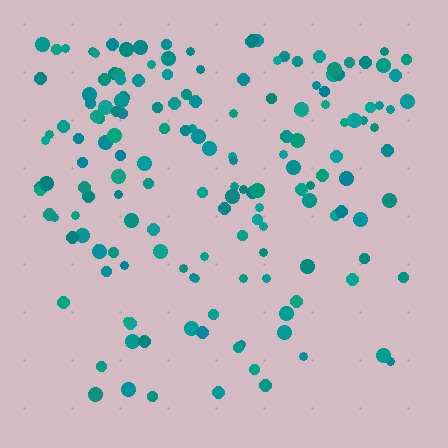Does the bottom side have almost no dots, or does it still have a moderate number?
Still a moderate number, just noticeably fewer than the top.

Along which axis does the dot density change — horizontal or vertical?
Vertical.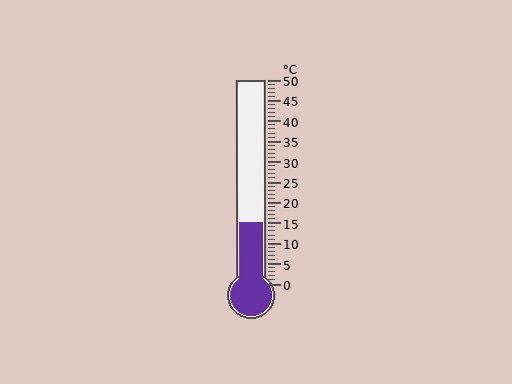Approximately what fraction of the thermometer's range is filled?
The thermometer is filled to approximately 30% of its range.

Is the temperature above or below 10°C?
The temperature is above 10°C.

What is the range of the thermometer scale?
The thermometer scale ranges from 0°C to 50°C.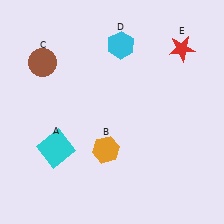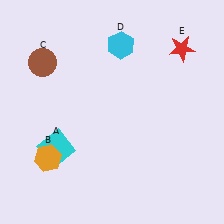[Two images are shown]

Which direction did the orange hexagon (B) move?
The orange hexagon (B) moved left.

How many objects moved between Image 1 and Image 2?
1 object moved between the two images.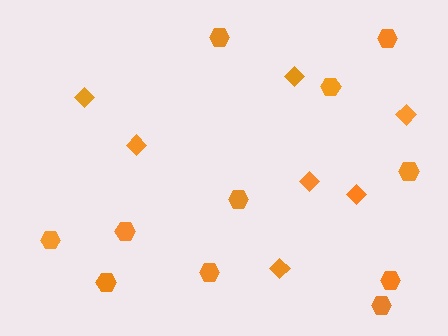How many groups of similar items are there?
There are 2 groups: one group of hexagons (11) and one group of diamonds (7).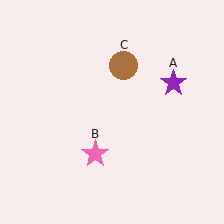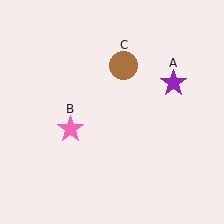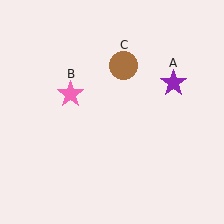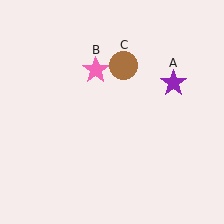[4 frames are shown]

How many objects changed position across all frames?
1 object changed position: pink star (object B).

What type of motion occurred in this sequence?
The pink star (object B) rotated clockwise around the center of the scene.